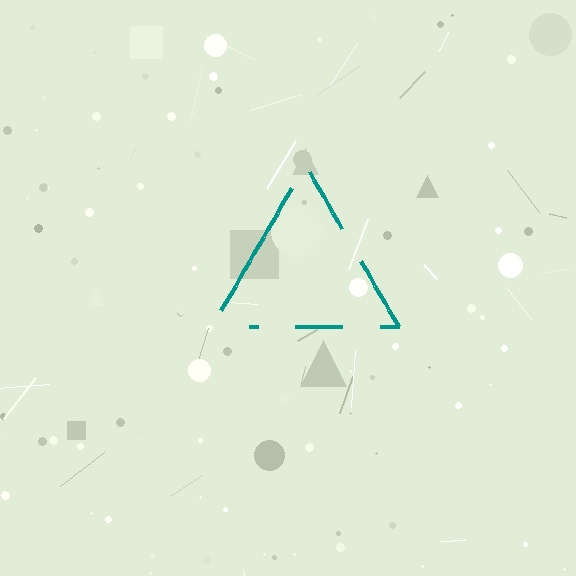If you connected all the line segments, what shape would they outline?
They would outline a triangle.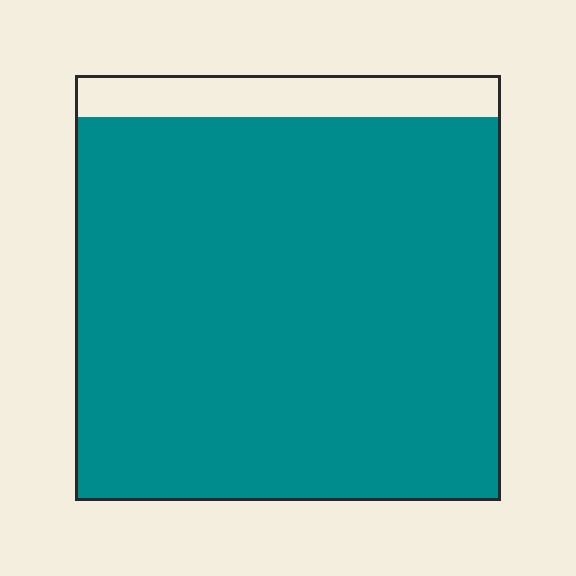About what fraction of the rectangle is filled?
About nine tenths (9/10).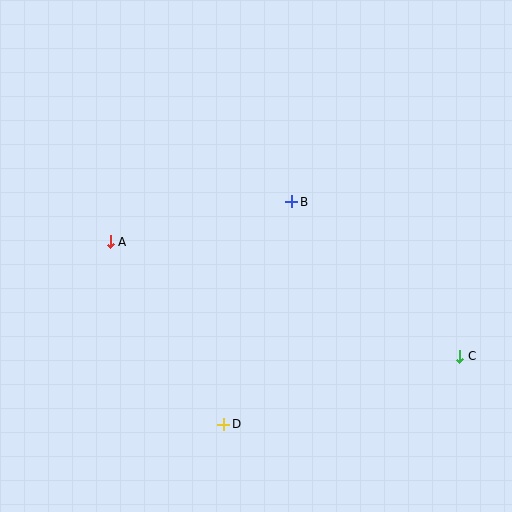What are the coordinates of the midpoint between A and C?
The midpoint between A and C is at (285, 299).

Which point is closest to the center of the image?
Point B at (292, 202) is closest to the center.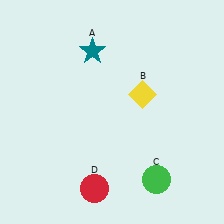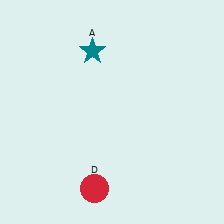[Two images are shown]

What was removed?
The yellow diamond (B), the green circle (C) were removed in Image 2.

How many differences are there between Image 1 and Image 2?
There are 2 differences between the two images.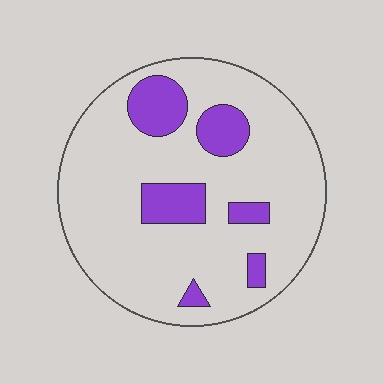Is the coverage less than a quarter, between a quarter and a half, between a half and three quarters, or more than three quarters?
Less than a quarter.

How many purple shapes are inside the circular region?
6.